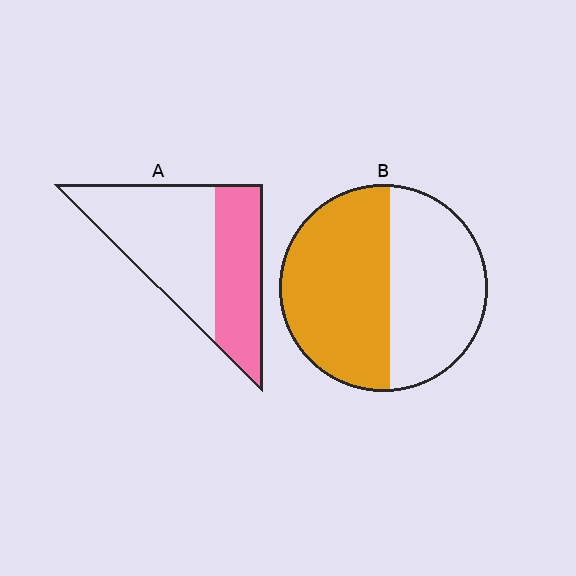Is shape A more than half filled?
No.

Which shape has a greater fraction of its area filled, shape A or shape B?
Shape B.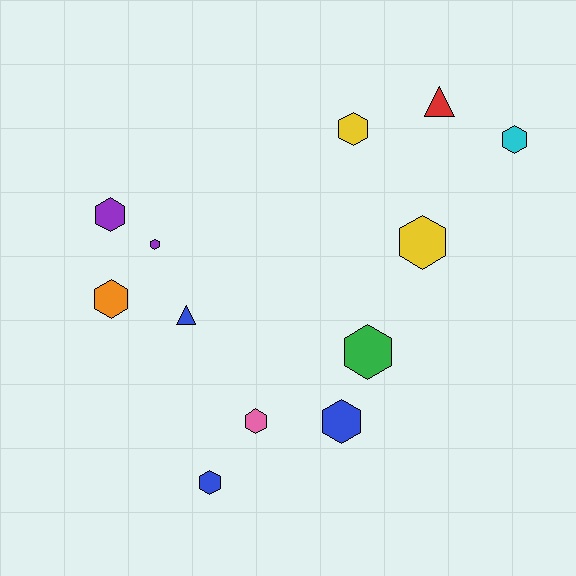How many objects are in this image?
There are 12 objects.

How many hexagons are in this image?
There are 10 hexagons.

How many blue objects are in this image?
There are 3 blue objects.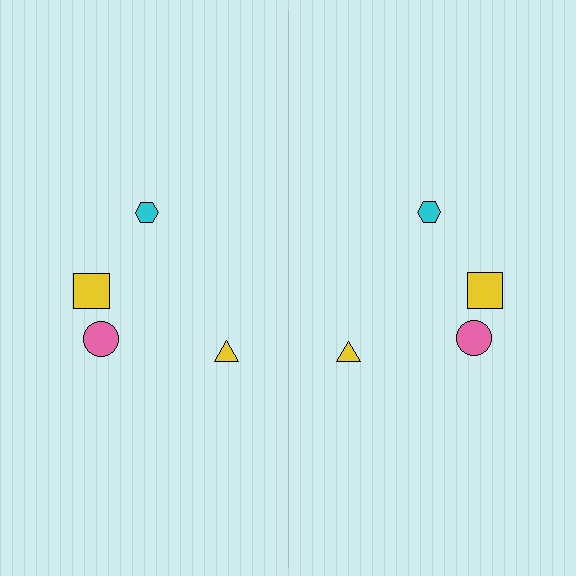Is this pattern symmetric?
Yes, this pattern has bilateral (reflection) symmetry.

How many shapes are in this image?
There are 8 shapes in this image.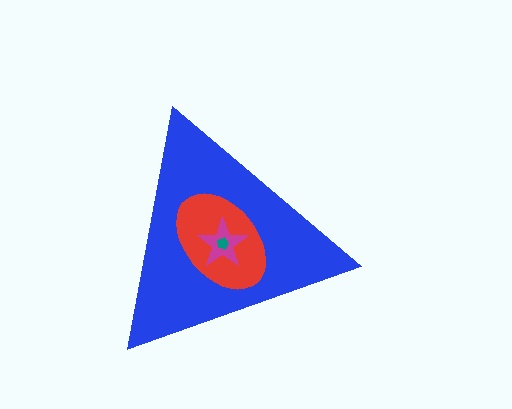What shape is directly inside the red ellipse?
The magenta star.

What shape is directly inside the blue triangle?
The red ellipse.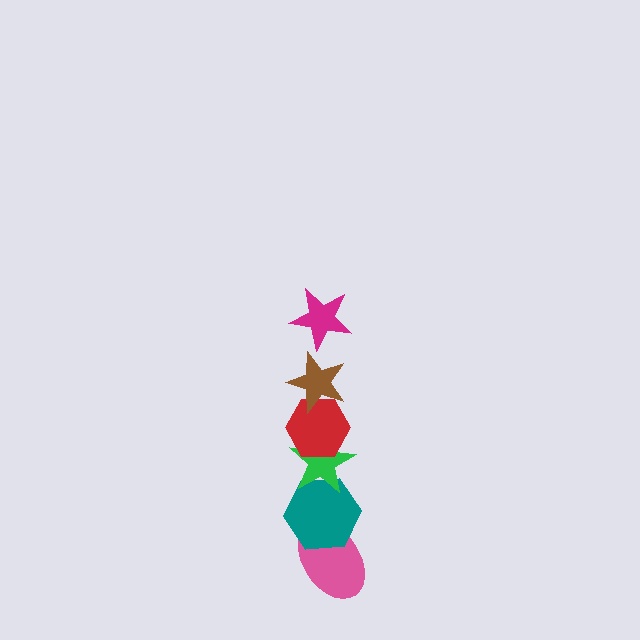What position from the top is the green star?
The green star is 4th from the top.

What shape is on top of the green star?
The red hexagon is on top of the green star.